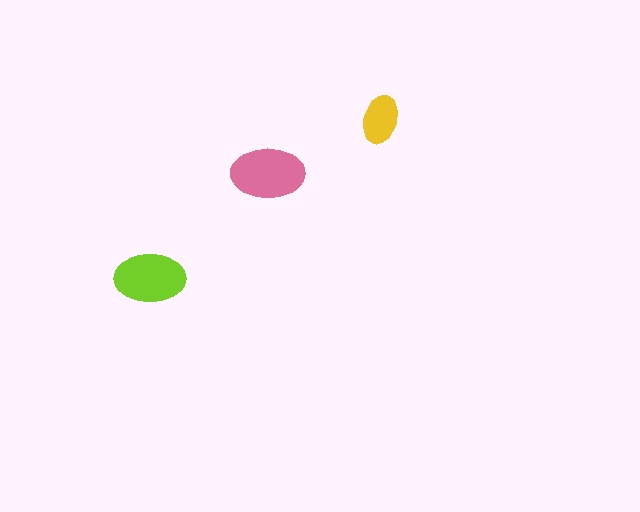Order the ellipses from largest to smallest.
the pink one, the lime one, the yellow one.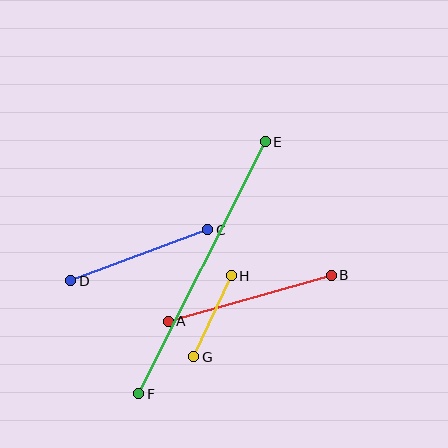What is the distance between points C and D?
The distance is approximately 146 pixels.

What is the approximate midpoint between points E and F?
The midpoint is at approximately (202, 268) pixels.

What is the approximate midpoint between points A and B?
The midpoint is at approximately (250, 298) pixels.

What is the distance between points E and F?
The distance is approximately 282 pixels.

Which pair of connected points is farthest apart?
Points E and F are farthest apart.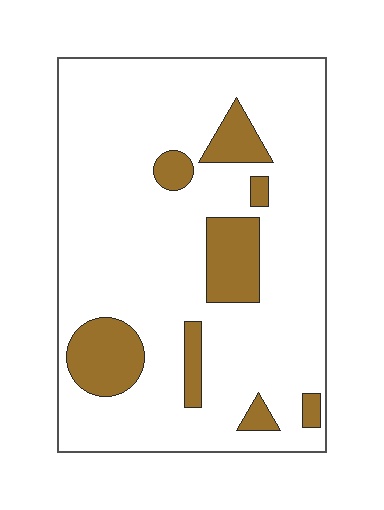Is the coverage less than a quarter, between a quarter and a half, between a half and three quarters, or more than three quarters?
Less than a quarter.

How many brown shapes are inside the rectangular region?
8.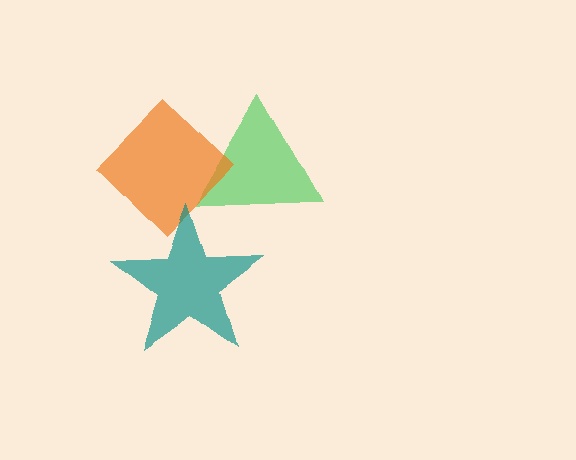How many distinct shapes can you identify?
There are 3 distinct shapes: a green triangle, an orange diamond, a teal star.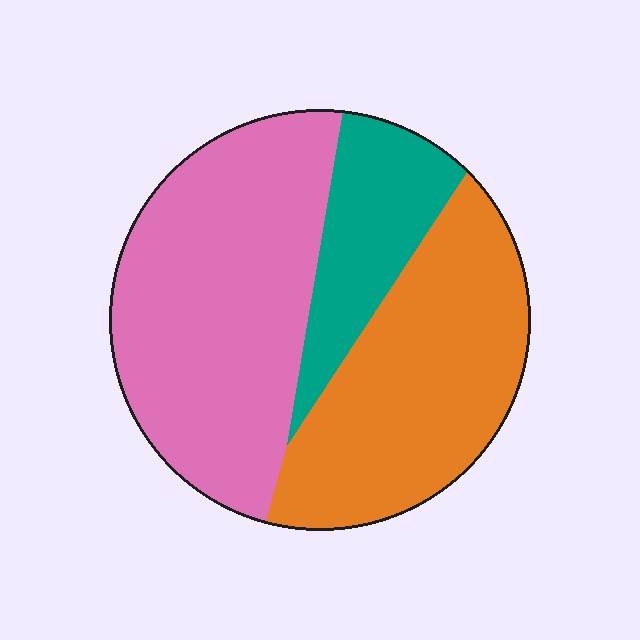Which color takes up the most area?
Pink, at roughly 45%.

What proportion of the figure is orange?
Orange covers 37% of the figure.